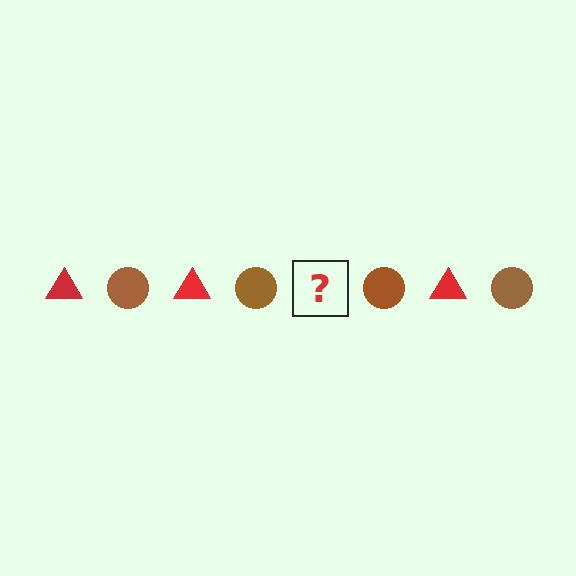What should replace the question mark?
The question mark should be replaced with a red triangle.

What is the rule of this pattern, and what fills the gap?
The rule is that the pattern alternates between red triangle and brown circle. The gap should be filled with a red triangle.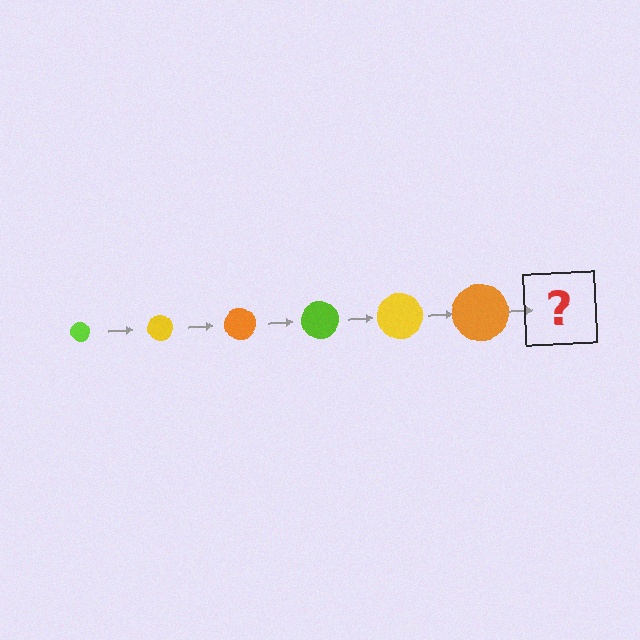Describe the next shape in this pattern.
It should be a lime circle, larger than the previous one.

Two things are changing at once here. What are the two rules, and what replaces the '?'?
The two rules are that the circle grows larger each step and the color cycles through lime, yellow, and orange. The '?' should be a lime circle, larger than the previous one.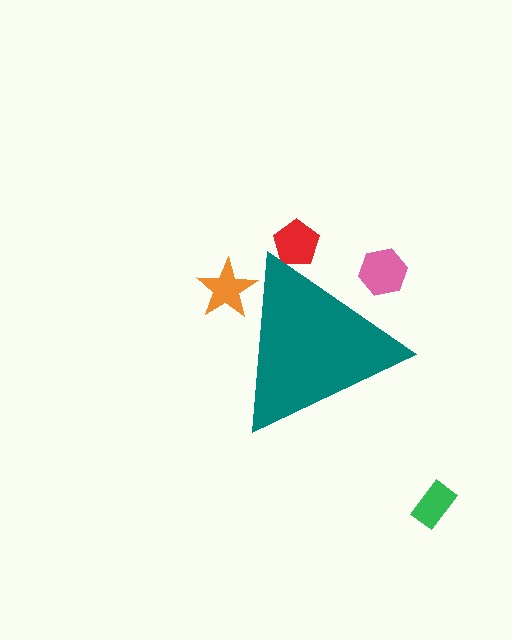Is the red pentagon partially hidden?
Yes, the red pentagon is partially hidden behind the teal triangle.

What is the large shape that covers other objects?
A teal triangle.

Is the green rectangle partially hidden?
No, the green rectangle is fully visible.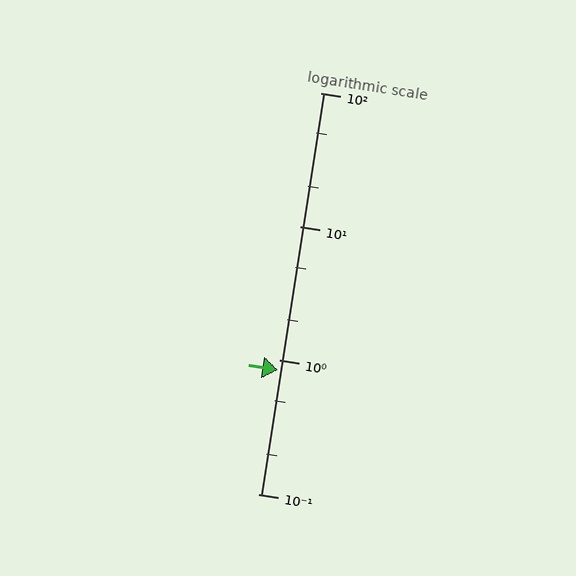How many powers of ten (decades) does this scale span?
The scale spans 3 decades, from 0.1 to 100.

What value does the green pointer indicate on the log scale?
The pointer indicates approximately 0.84.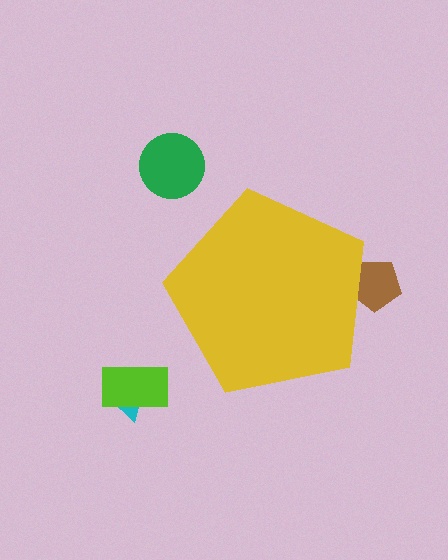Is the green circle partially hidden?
No, the green circle is fully visible.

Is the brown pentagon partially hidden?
Yes, the brown pentagon is partially hidden behind the yellow pentagon.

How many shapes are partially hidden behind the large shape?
1 shape is partially hidden.